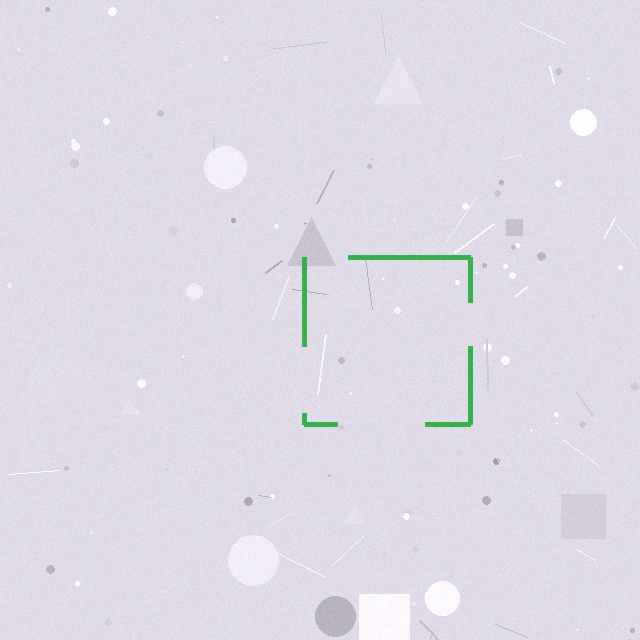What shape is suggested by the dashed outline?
The dashed outline suggests a square.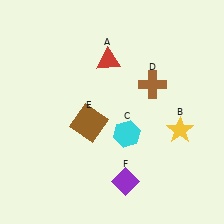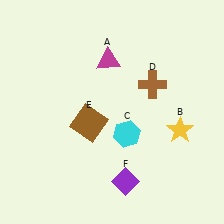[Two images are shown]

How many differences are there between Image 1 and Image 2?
There is 1 difference between the two images.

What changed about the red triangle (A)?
In Image 1, A is red. In Image 2, it changed to magenta.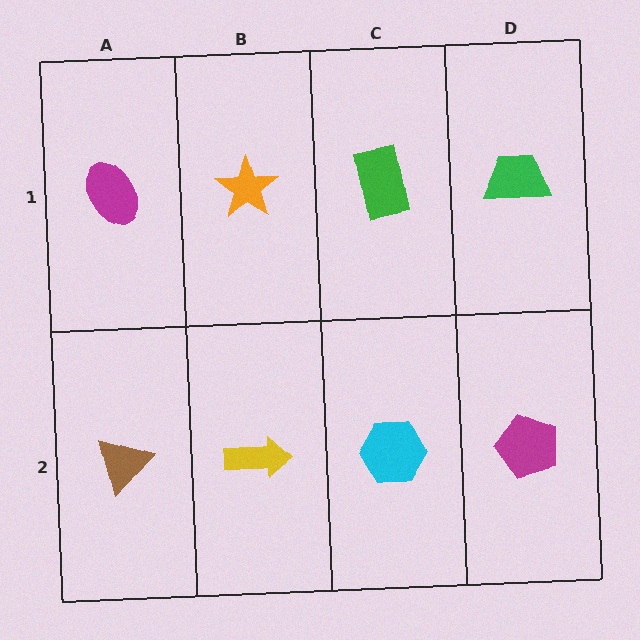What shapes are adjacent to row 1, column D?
A magenta pentagon (row 2, column D), a green rectangle (row 1, column C).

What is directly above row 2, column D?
A green trapezoid.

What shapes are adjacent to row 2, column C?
A green rectangle (row 1, column C), a yellow arrow (row 2, column B), a magenta pentagon (row 2, column D).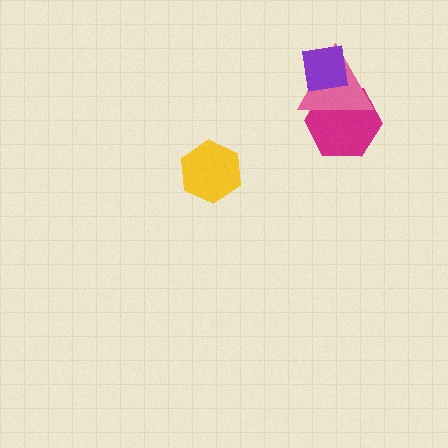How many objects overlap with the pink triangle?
2 objects overlap with the pink triangle.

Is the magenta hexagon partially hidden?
Yes, it is partially covered by another shape.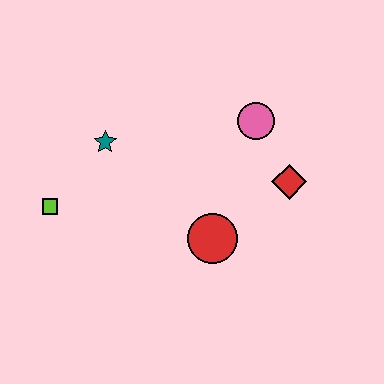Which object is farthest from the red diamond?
The lime square is farthest from the red diamond.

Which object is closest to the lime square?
The teal star is closest to the lime square.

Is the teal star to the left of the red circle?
Yes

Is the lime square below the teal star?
Yes